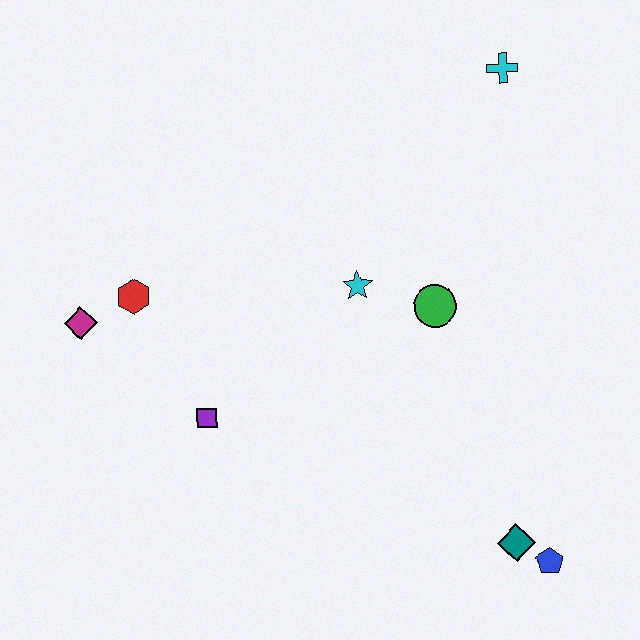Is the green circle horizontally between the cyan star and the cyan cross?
Yes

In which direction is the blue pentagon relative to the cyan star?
The blue pentagon is below the cyan star.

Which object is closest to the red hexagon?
The magenta diamond is closest to the red hexagon.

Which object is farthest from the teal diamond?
The magenta diamond is farthest from the teal diamond.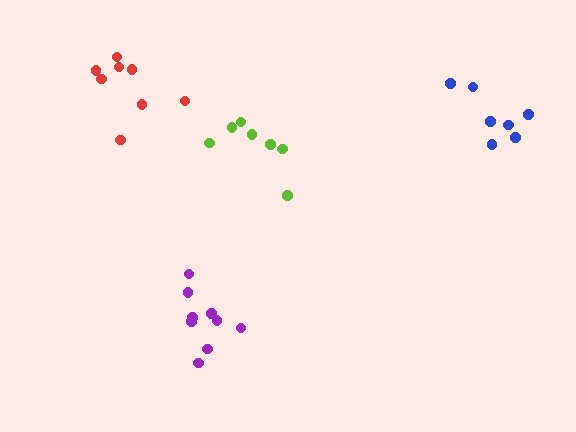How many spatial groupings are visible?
There are 4 spatial groupings.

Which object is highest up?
The red cluster is topmost.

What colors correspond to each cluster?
The clusters are colored: purple, red, blue, lime.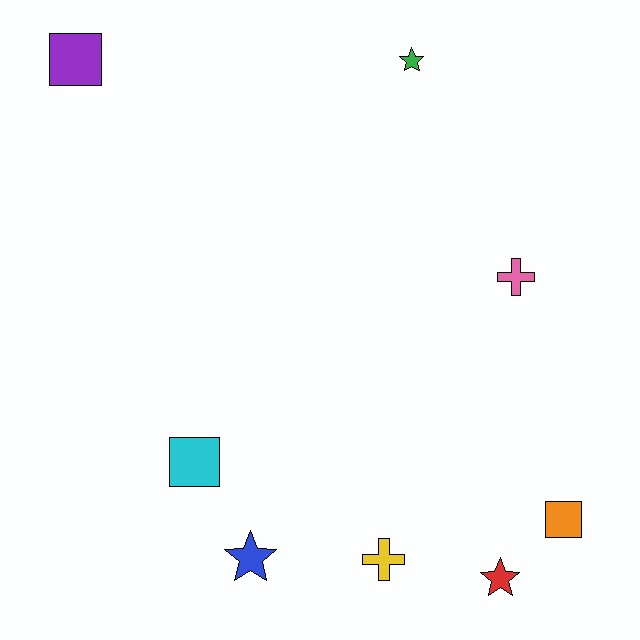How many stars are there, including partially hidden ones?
There are 3 stars.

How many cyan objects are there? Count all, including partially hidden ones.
There is 1 cyan object.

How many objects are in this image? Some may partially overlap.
There are 8 objects.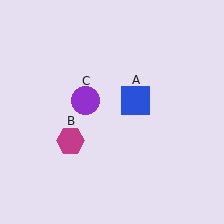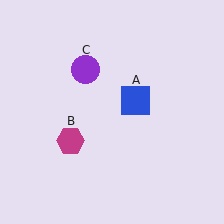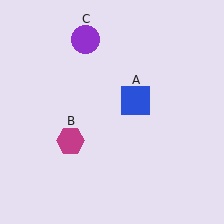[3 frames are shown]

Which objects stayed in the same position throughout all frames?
Blue square (object A) and magenta hexagon (object B) remained stationary.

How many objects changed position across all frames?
1 object changed position: purple circle (object C).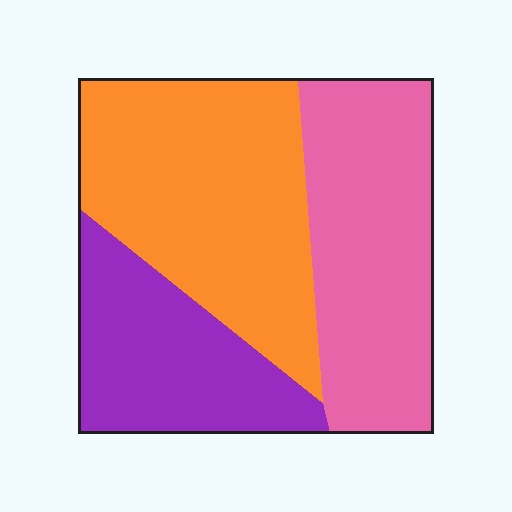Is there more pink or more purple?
Pink.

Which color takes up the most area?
Orange, at roughly 40%.